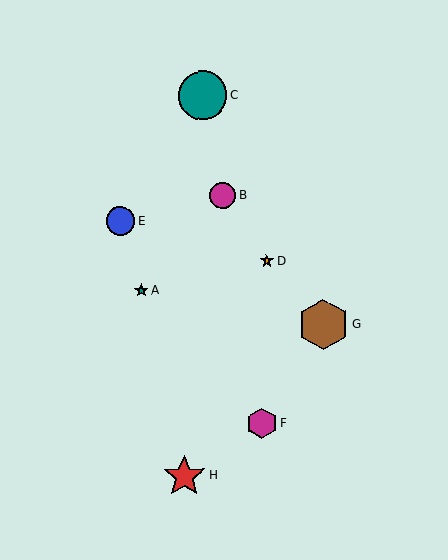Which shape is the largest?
The brown hexagon (labeled G) is the largest.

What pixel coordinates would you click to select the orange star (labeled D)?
Click at (267, 261) to select the orange star D.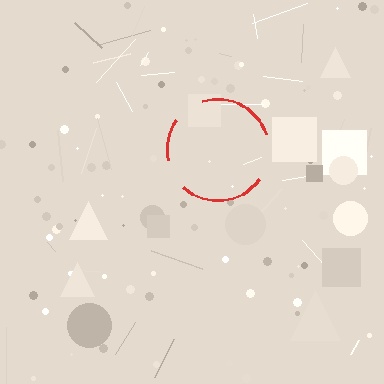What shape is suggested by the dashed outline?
The dashed outline suggests a circle.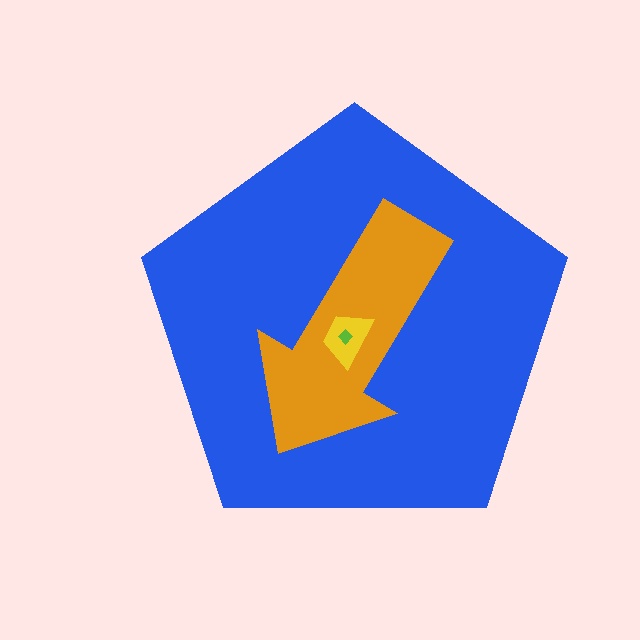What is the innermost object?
The lime diamond.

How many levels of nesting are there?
4.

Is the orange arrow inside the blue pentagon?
Yes.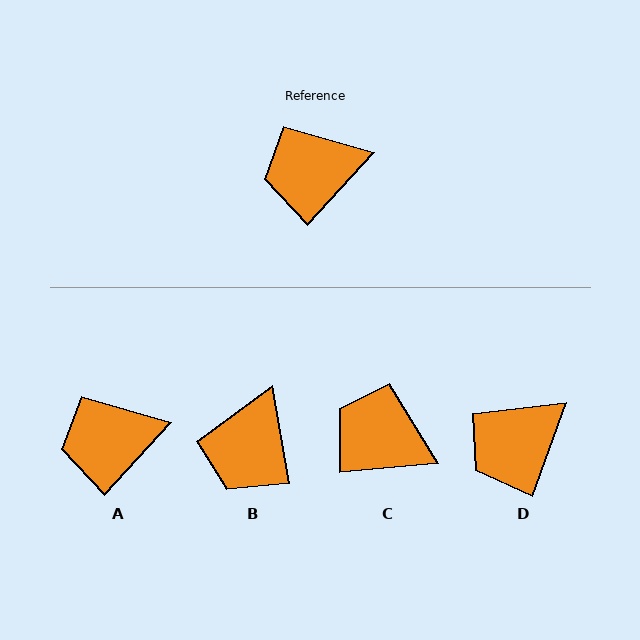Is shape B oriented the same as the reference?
No, it is off by about 53 degrees.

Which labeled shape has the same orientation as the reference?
A.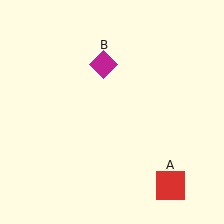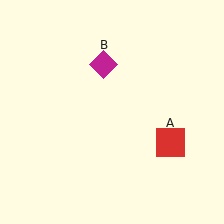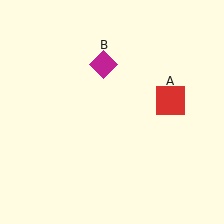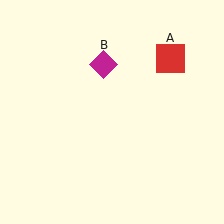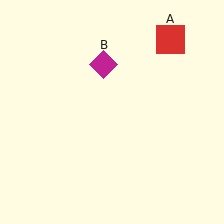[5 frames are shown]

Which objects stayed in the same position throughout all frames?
Magenta diamond (object B) remained stationary.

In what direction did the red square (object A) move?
The red square (object A) moved up.